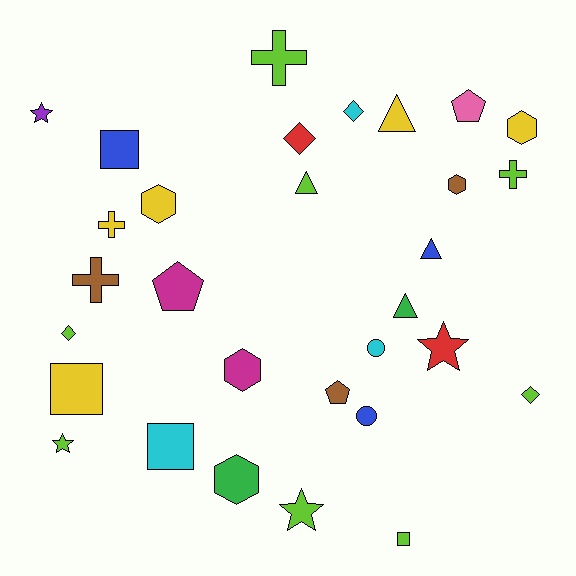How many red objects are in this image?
There are 2 red objects.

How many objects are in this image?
There are 30 objects.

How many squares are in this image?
There are 4 squares.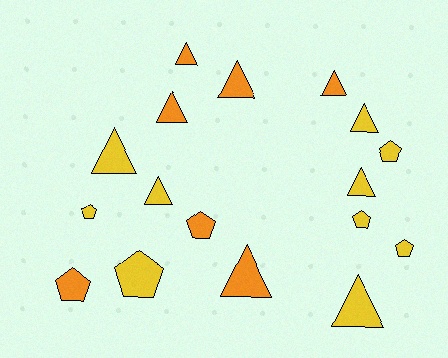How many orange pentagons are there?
There are 2 orange pentagons.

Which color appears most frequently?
Yellow, with 10 objects.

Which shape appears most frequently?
Triangle, with 10 objects.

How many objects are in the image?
There are 17 objects.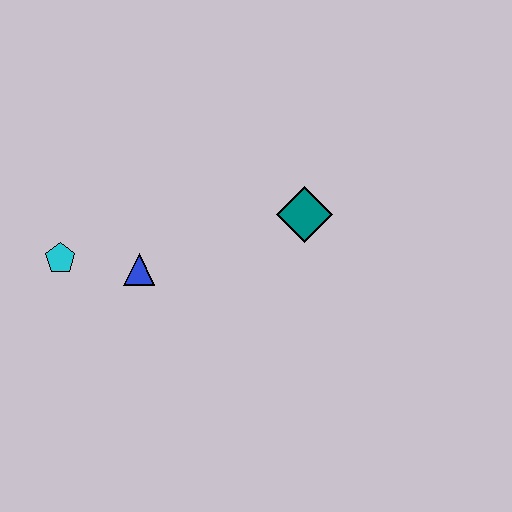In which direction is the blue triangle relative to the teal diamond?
The blue triangle is to the left of the teal diamond.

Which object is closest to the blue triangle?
The cyan pentagon is closest to the blue triangle.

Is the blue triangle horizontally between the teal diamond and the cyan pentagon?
Yes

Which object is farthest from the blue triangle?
The teal diamond is farthest from the blue triangle.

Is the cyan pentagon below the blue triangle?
No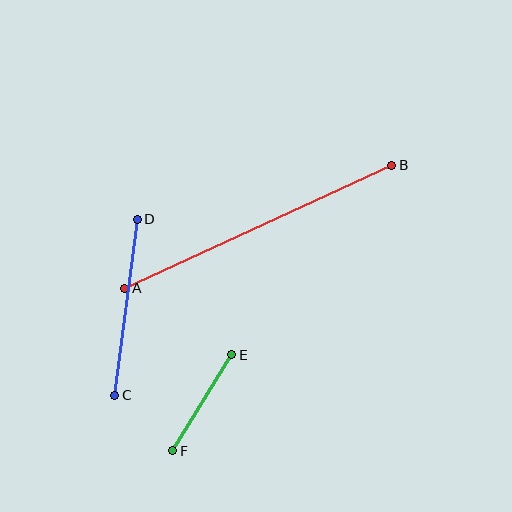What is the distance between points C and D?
The distance is approximately 177 pixels.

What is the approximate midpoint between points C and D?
The midpoint is at approximately (126, 307) pixels.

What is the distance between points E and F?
The distance is approximately 113 pixels.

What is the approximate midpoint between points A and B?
The midpoint is at approximately (258, 227) pixels.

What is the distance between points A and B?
The distance is approximately 294 pixels.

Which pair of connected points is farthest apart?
Points A and B are farthest apart.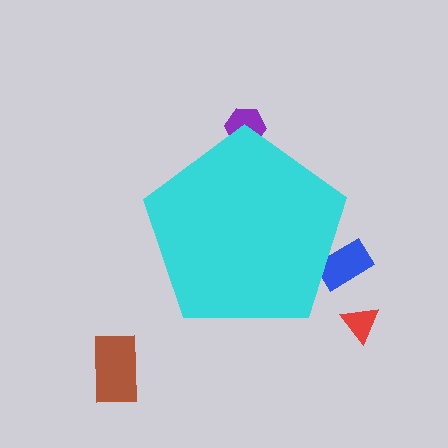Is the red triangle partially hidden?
No, the red triangle is fully visible.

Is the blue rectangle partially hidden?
Yes, the blue rectangle is partially hidden behind the cyan pentagon.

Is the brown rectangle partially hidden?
No, the brown rectangle is fully visible.